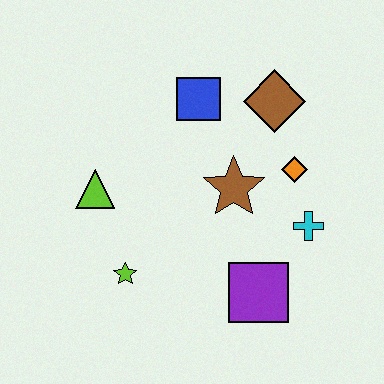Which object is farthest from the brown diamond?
The lime star is farthest from the brown diamond.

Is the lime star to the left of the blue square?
Yes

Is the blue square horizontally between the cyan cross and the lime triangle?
Yes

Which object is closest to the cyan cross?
The orange diamond is closest to the cyan cross.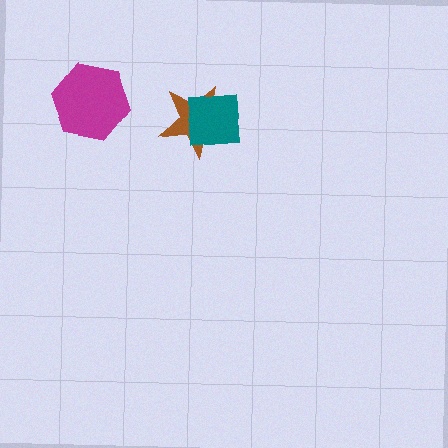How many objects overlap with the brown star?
1 object overlaps with the brown star.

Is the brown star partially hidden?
Yes, it is partially covered by another shape.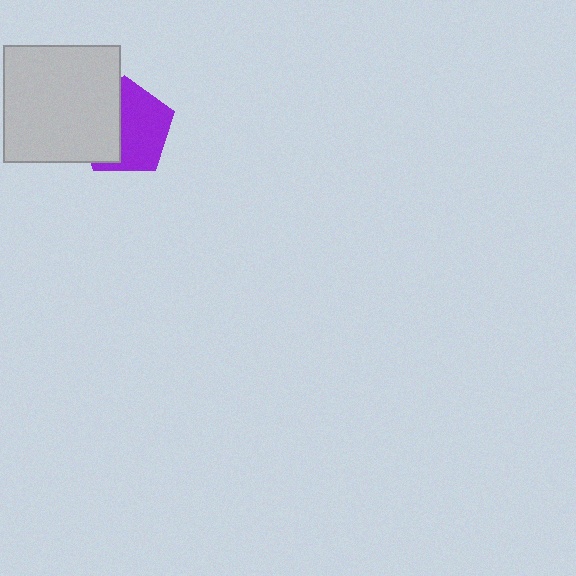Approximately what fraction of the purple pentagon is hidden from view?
Roughly 42% of the purple pentagon is hidden behind the light gray square.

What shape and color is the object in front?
The object in front is a light gray square.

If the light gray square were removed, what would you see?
You would see the complete purple pentagon.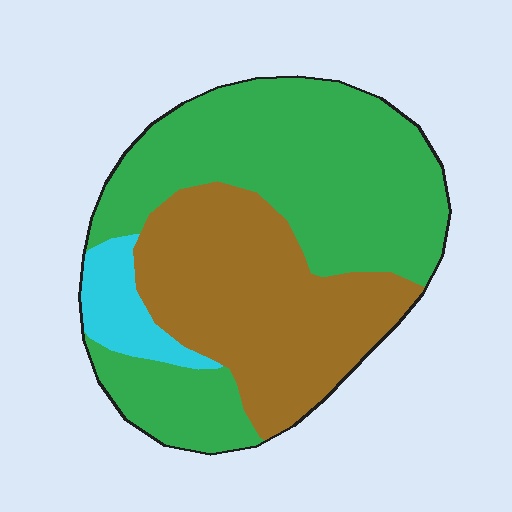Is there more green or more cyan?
Green.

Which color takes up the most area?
Green, at roughly 55%.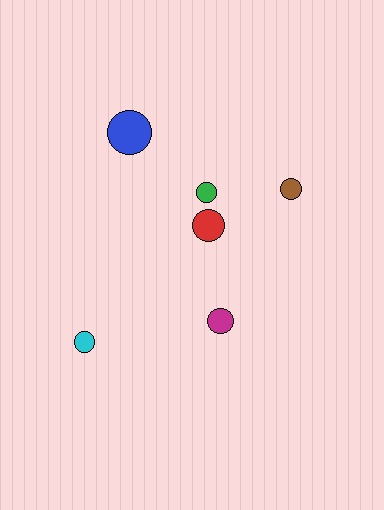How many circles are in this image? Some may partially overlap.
There are 6 circles.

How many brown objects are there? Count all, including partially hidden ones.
There is 1 brown object.